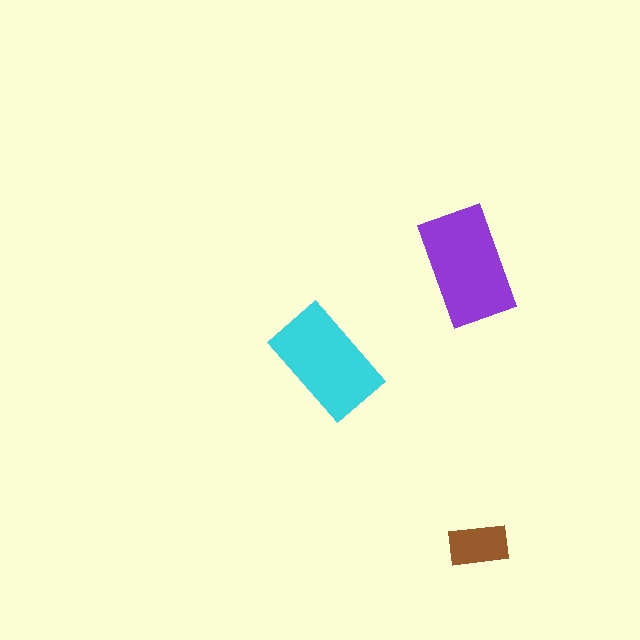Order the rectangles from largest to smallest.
the purple one, the cyan one, the brown one.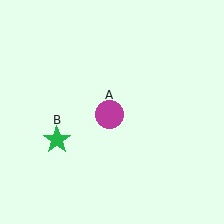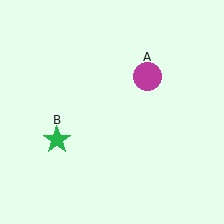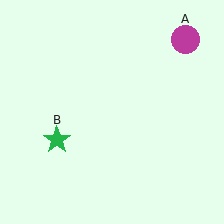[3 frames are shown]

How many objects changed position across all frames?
1 object changed position: magenta circle (object A).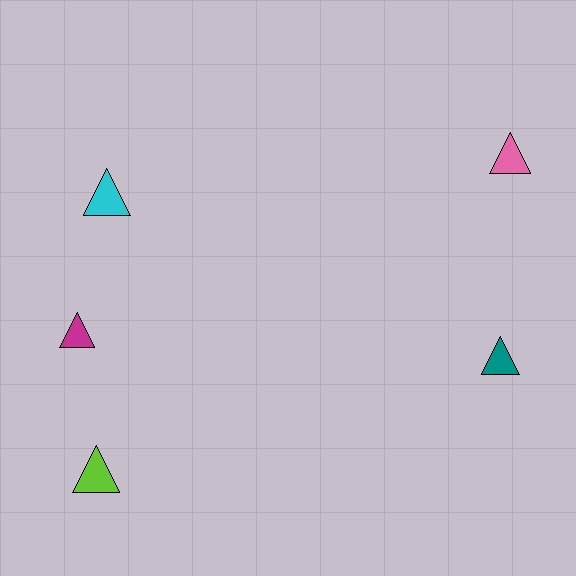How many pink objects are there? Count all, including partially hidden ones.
There is 1 pink object.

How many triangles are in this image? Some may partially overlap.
There are 5 triangles.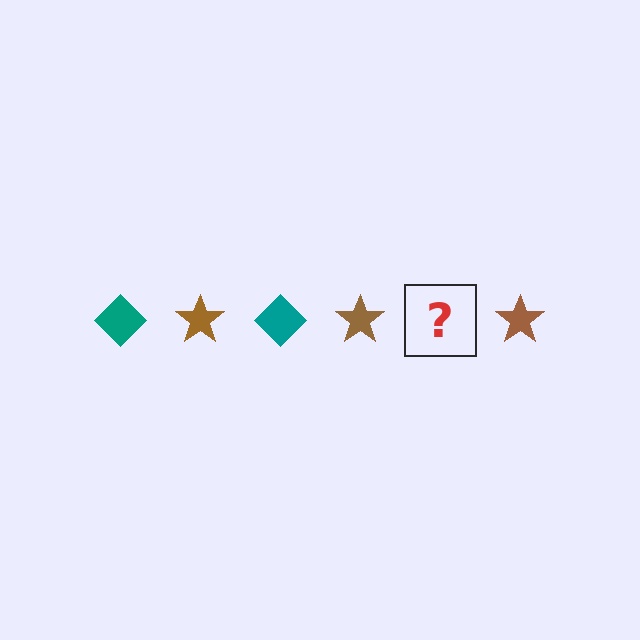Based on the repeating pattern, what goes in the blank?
The blank should be a teal diamond.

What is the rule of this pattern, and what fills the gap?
The rule is that the pattern alternates between teal diamond and brown star. The gap should be filled with a teal diamond.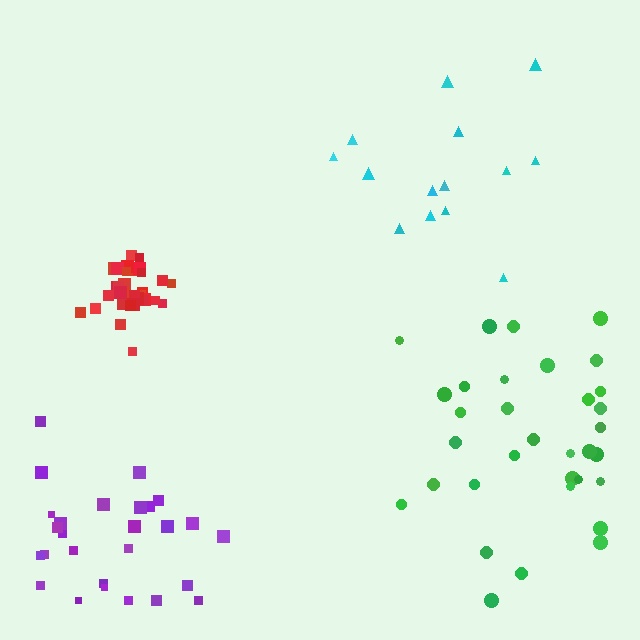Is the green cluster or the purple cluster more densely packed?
Green.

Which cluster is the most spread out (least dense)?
Cyan.